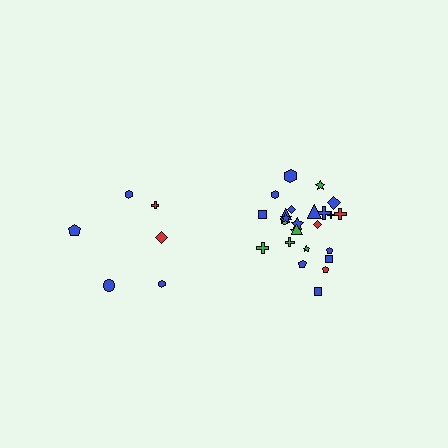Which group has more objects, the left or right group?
The right group.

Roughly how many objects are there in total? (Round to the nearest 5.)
Roughly 30 objects in total.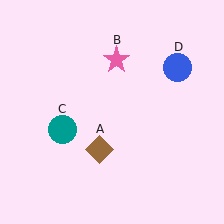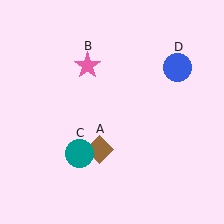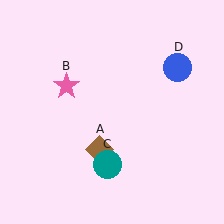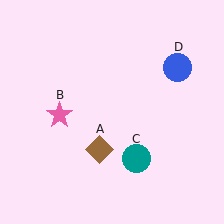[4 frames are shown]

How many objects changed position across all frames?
2 objects changed position: pink star (object B), teal circle (object C).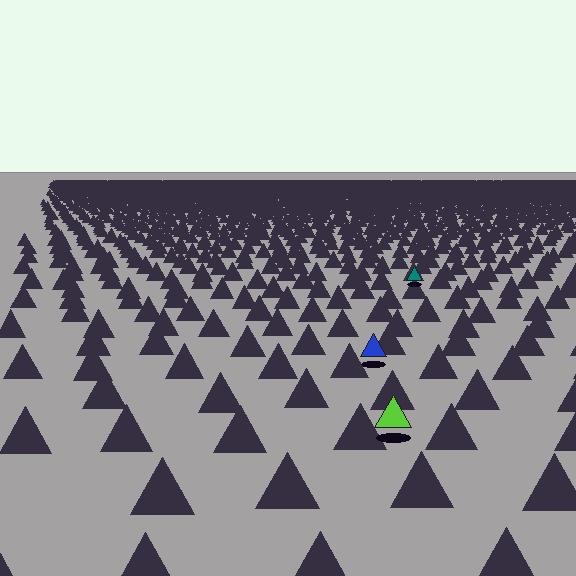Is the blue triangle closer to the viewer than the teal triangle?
Yes. The blue triangle is closer — you can tell from the texture gradient: the ground texture is coarser near it.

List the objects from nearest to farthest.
From nearest to farthest: the lime triangle, the blue triangle, the teal triangle.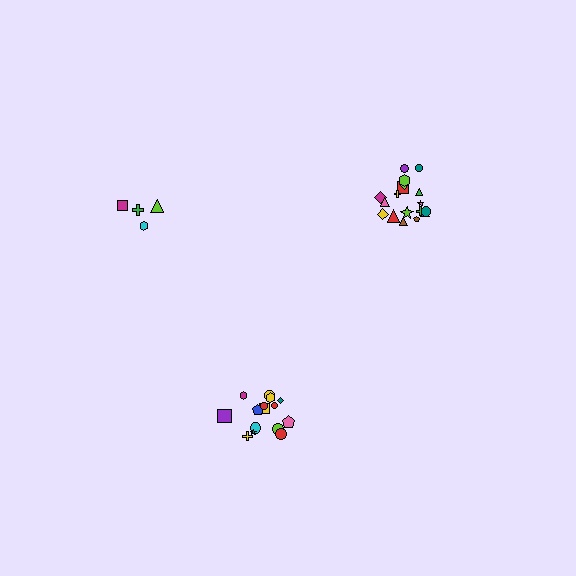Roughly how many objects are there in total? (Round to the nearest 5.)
Roughly 35 objects in total.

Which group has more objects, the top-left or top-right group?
The top-right group.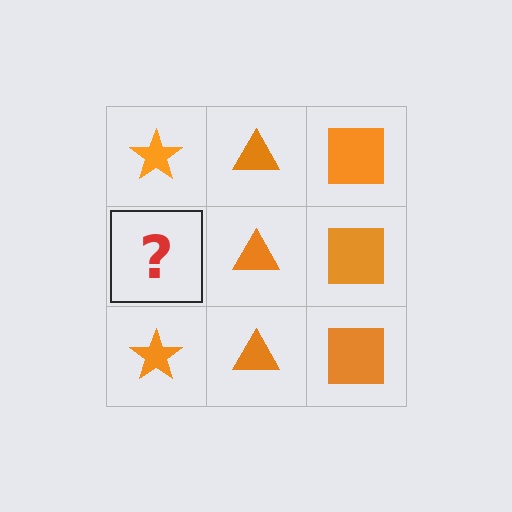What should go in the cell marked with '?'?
The missing cell should contain an orange star.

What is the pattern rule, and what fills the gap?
The rule is that each column has a consistent shape. The gap should be filled with an orange star.